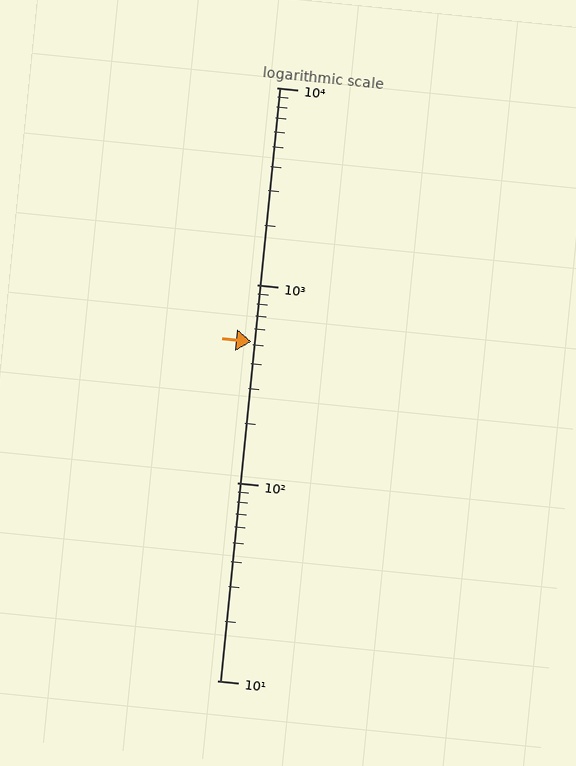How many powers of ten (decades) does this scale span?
The scale spans 3 decades, from 10 to 10000.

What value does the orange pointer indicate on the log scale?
The pointer indicates approximately 520.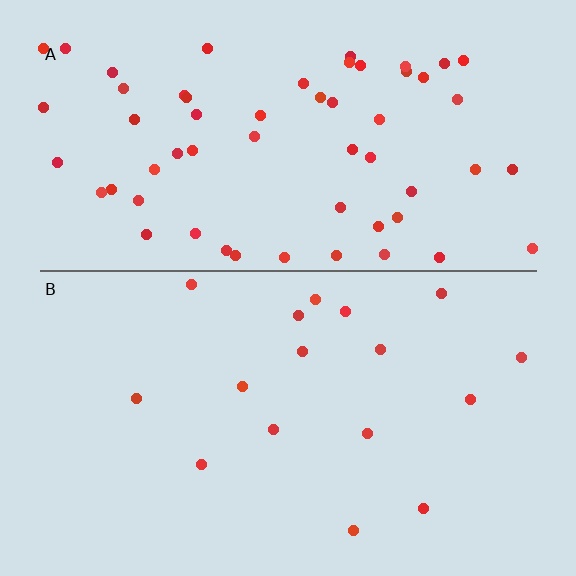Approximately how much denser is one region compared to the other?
Approximately 3.5× — region A over region B.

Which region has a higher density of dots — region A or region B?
A (the top).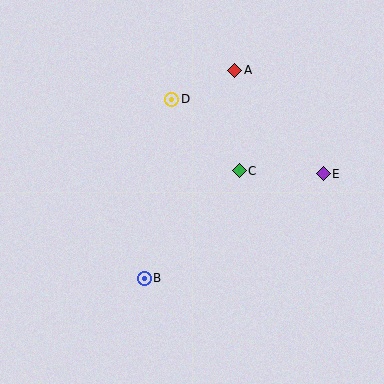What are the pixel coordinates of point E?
Point E is at (323, 174).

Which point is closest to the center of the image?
Point C at (239, 171) is closest to the center.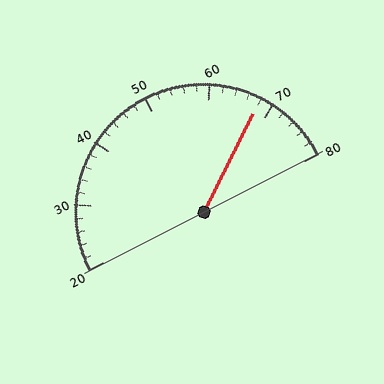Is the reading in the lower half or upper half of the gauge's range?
The reading is in the upper half of the range (20 to 80).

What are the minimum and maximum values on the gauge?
The gauge ranges from 20 to 80.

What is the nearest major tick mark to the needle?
The nearest major tick mark is 70.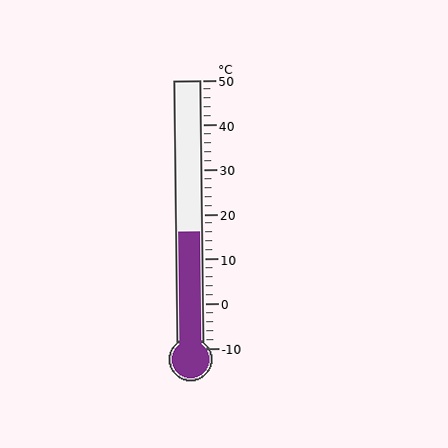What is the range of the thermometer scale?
The thermometer scale ranges from -10°C to 50°C.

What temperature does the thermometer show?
The thermometer shows approximately 16°C.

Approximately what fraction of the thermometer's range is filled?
The thermometer is filled to approximately 45% of its range.